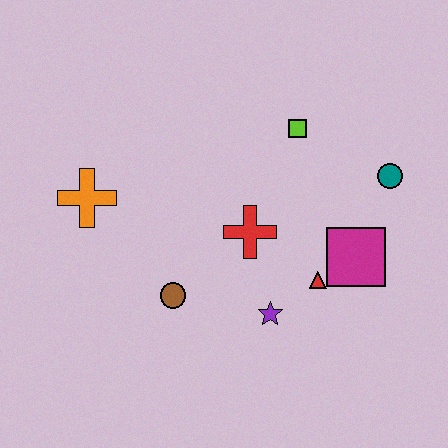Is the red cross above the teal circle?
No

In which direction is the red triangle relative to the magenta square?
The red triangle is to the left of the magenta square.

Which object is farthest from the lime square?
The orange cross is farthest from the lime square.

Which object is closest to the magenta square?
The red triangle is closest to the magenta square.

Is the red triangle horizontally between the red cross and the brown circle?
No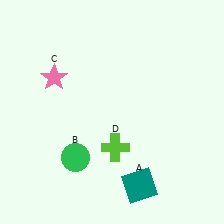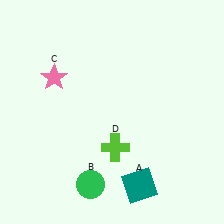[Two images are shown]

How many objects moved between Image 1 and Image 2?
1 object moved between the two images.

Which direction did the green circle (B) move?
The green circle (B) moved down.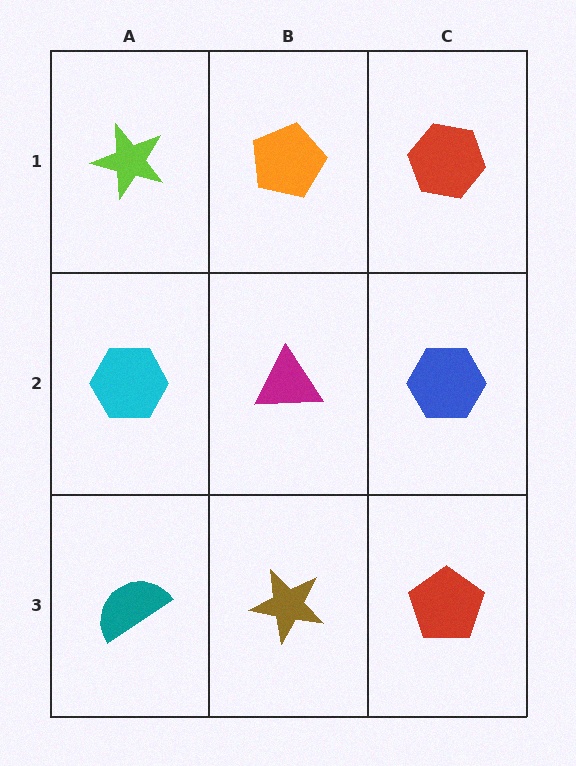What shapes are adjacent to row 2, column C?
A red hexagon (row 1, column C), a red pentagon (row 3, column C), a magenta triangle (row 2, column B).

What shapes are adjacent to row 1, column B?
A magenta triangle (row 2, column B), a lime star (row 1, column A), a red hexagon (row 1, column C).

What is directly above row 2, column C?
A red hexagon.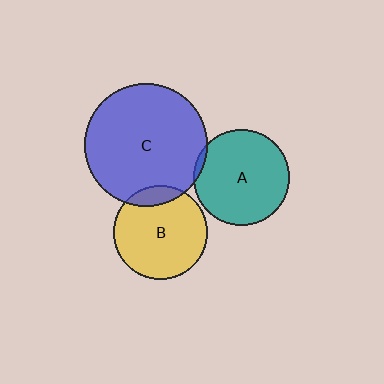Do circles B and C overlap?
Yes.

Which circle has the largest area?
Circle C (blue).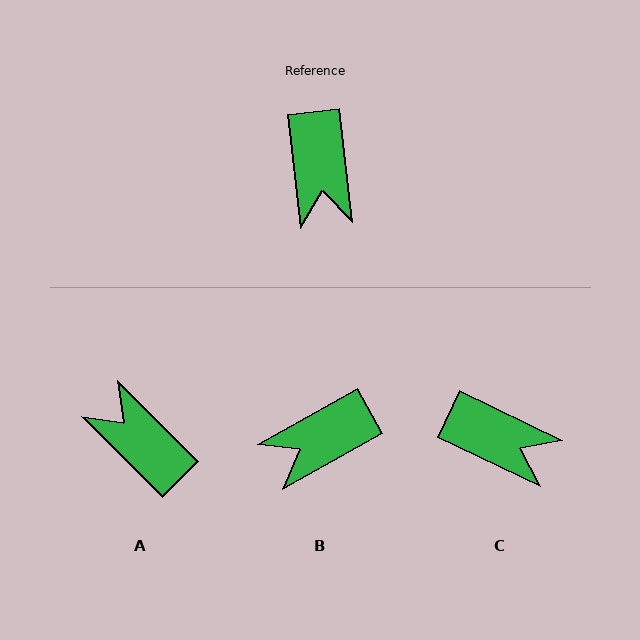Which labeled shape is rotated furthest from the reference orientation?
A, about 141 degrees away.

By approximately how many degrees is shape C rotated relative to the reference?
Approximately 58 degrees counter-clockwise.